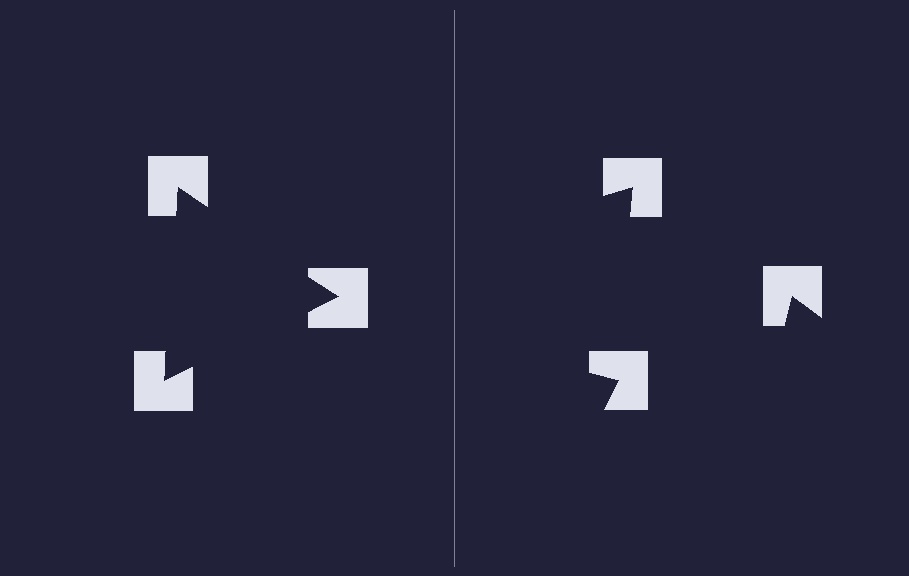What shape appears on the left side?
An illusory triangle.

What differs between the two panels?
The notched squares are positioned identically on both sides; only the wedge orientations differ. On the left they align to a triangle; on the right they are misaligned.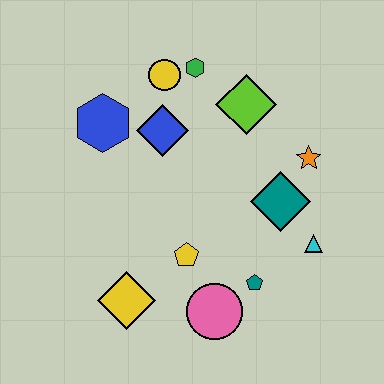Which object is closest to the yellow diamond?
The yellow pentagon is closest to the yellow diamond.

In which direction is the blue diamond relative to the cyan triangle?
The blue diamond is to the left of the cyan triangle.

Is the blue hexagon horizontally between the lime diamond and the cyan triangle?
No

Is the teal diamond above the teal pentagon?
Yes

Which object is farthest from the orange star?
The yellow diamond is farthest from the orange star.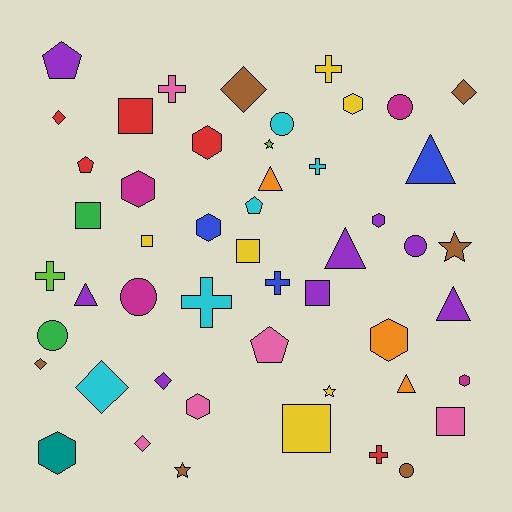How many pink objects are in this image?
There are 5 pink objects.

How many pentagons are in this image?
There are 4 pentagons.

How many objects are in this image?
There are 50 objects.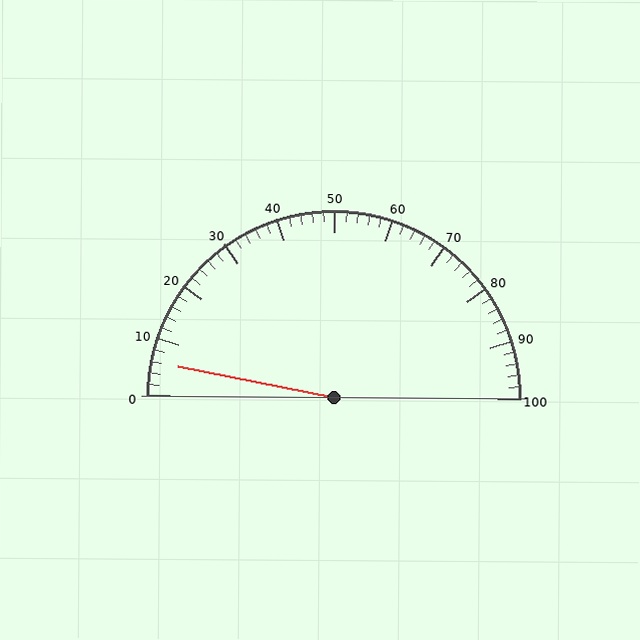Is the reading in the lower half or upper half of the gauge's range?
The reading is in the lower half of the range (0 to 100).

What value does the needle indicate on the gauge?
The needle indicates approximately 6.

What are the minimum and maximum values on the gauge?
The gauge ranges from 0 to 100.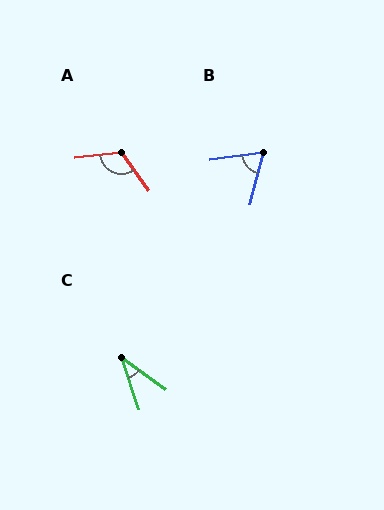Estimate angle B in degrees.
Approximately 68 degrees.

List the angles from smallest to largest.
C (36°), B (68°), A (119°).